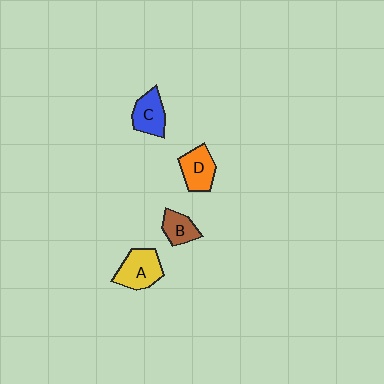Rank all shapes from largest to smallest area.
From largest to smallest: A (yellow), D (orange), C (blue), B (brown).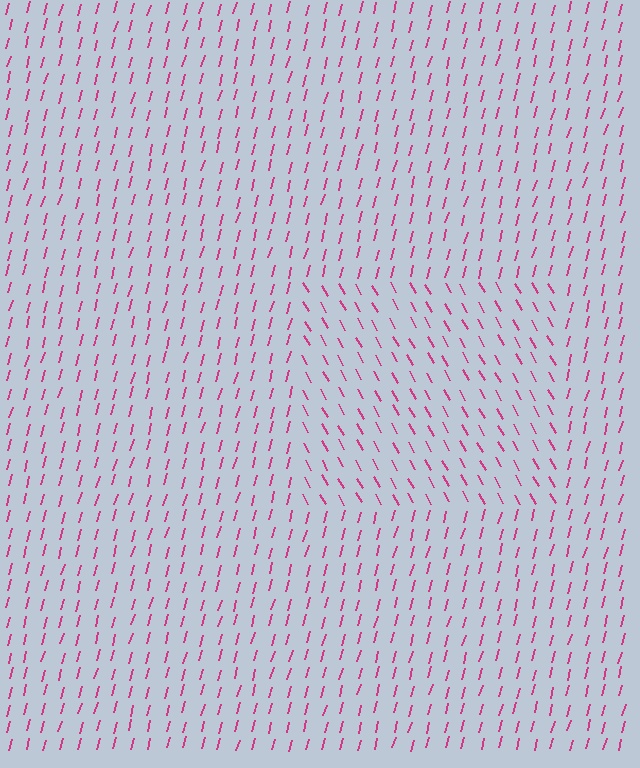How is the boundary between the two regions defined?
The boundary is defined purely by a change in line orientation (approximately 45 degrees difference). All lines are the same color and thickness.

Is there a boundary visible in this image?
Yes, there is a texture boundary formed by a change in line orientation.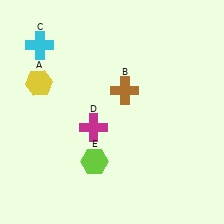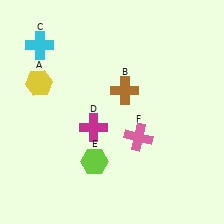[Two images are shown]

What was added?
A pink cross (F) was added in Image 2.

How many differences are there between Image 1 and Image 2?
There is 1 difference between the two images.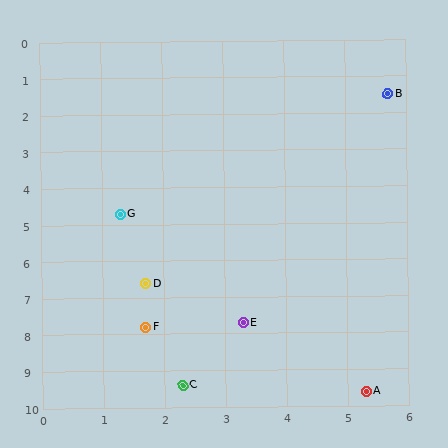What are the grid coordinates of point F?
Point F is at approximately (1.7, 7.8).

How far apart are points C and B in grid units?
Points C and B are about 8.6 grid units apart.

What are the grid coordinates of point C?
Point C is at approximately (2.3, 9.4).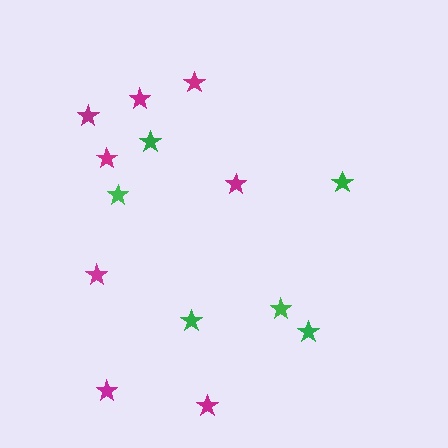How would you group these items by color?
There are 2 groups: one group of magenta stars (8) and one group of green stars (6).